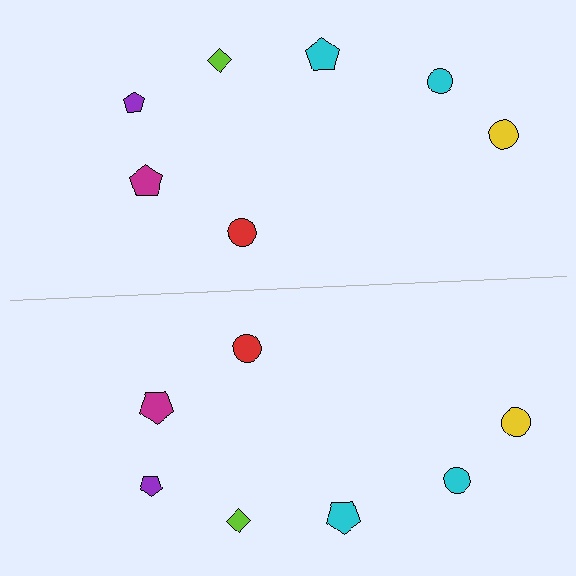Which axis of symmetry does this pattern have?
The pattern has a horizontal axis of symmetry running through the center of the image.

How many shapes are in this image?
There are 14 shapes in this image.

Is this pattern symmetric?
Yes, this pattern has bilateral (reflection) symmetry.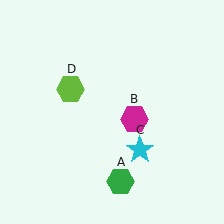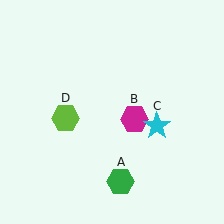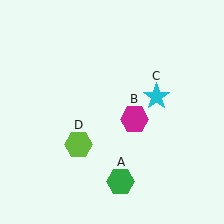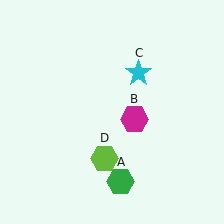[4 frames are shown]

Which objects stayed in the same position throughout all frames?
Green hexagon (object A) and magenta hexagon (object B) remained stationary.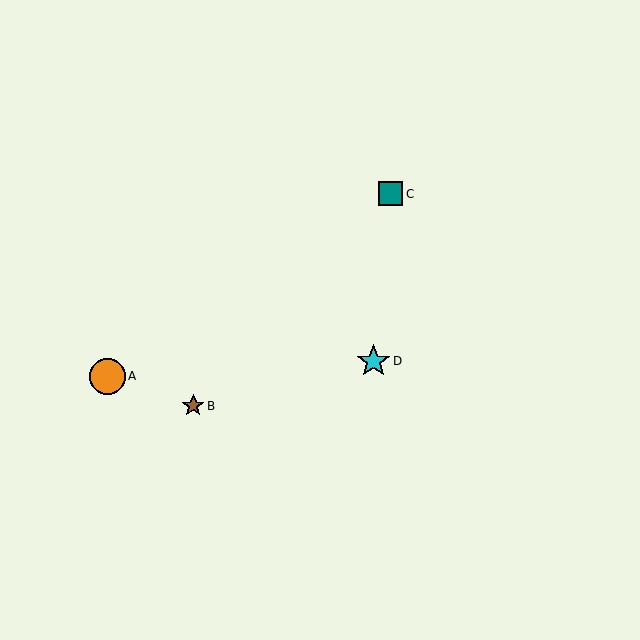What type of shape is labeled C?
Shape C is a teal square.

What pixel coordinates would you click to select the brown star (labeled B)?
Click at (193, 406) to select the brown star B.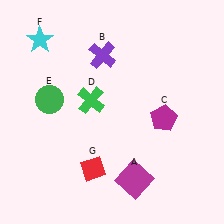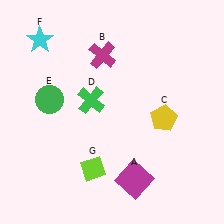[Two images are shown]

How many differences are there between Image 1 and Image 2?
There are 3 differences between the two images.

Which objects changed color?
B changed from purple to magenta. C changed from magenta to yellow. G changed from red to lime.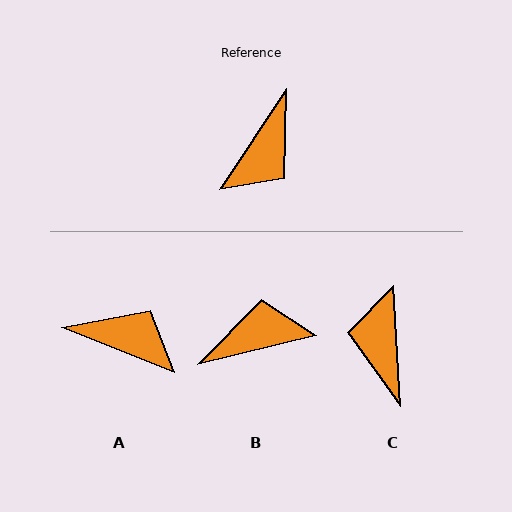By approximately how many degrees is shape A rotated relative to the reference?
Approximately 102 degrees counter-clockwise.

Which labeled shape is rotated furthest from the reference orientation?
C, about 143 degrees away.